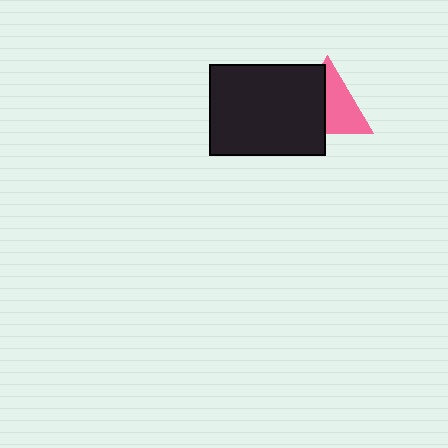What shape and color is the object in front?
The object in front is a black rectangle.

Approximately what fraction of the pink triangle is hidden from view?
Roughly 45% of the pink triangle is hidden behind the black rectangle.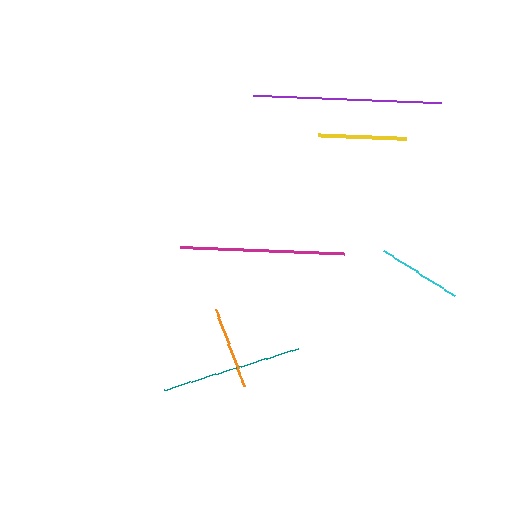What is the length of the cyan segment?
The cyan segment is approximately 84 pixels long.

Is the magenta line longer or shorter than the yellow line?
The magenta line is longer than the yellow line.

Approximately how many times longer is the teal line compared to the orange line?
The teal line is approximately 1.7 times the length of the orange line.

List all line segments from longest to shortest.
From longest to shortest: purple, magenta, teal, yellow, cyan, orange.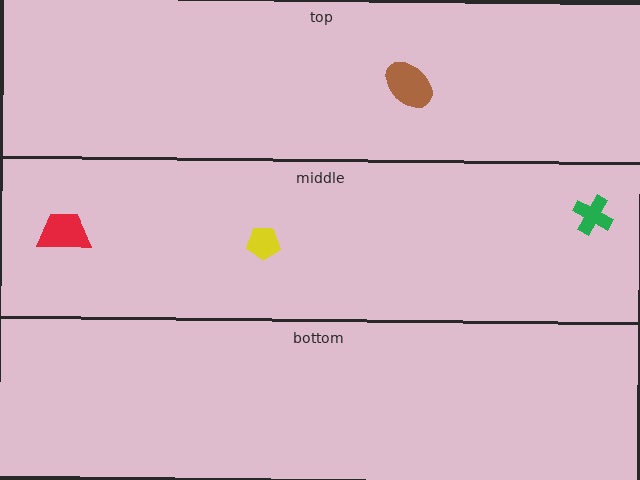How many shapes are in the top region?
1.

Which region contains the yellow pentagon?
The middle region.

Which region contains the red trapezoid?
The middle region.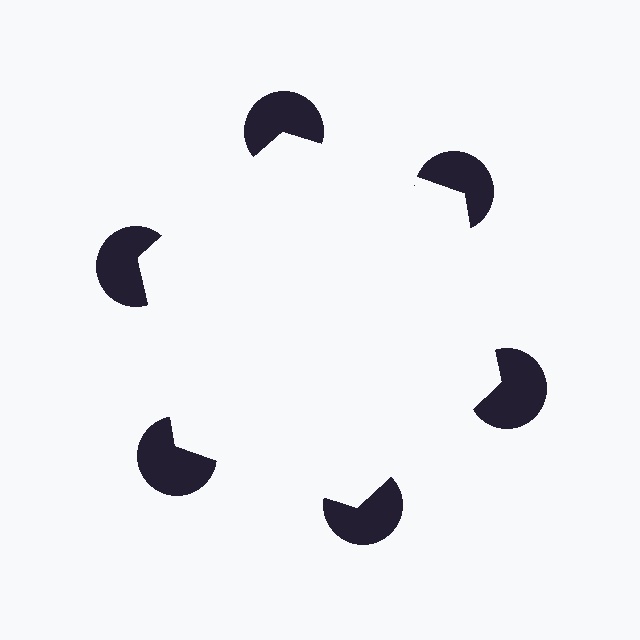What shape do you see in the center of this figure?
An illusory hexagon — its edges are inferred from the aligned wedge cuts in the pac-man discs, not physically drawn.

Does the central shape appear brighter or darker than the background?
It typically appears slightly brighter than the background, even though no actual brightness change is drawn.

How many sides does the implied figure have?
6 sides.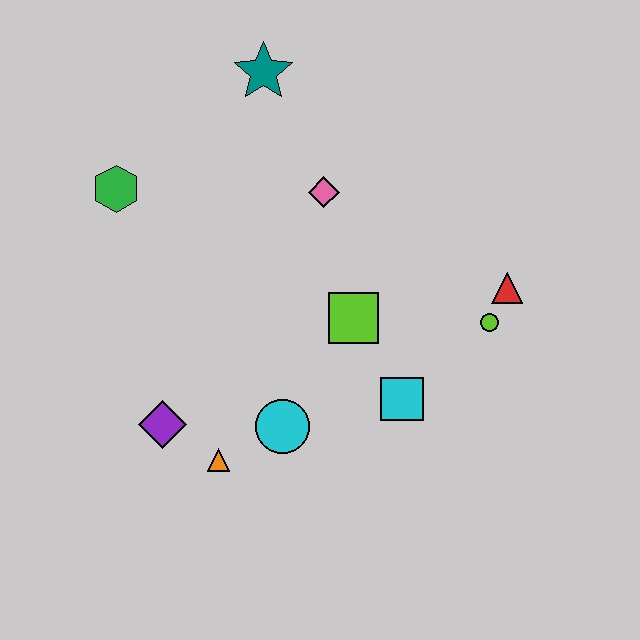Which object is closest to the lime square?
The cyan square is closest to the lime square.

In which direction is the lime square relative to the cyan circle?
The lime square is above the cyan circle.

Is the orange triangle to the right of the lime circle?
No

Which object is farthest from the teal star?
The orange triangle is farthest from the teal star.